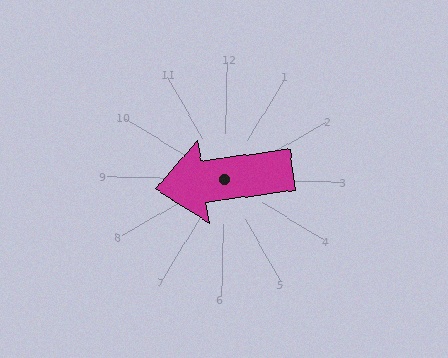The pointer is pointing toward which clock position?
Roughly 9 o'clock.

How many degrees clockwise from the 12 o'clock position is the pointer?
Approximately 261 degrees.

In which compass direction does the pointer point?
West.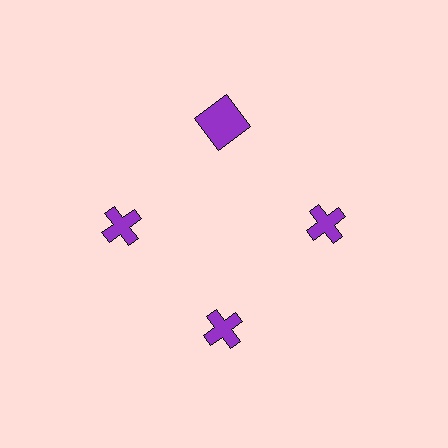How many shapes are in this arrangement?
There are 4 shapes arranged in a ring pattern.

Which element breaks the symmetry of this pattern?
The purple square at roughly the 12 o'clock position breaks the symmetry. All other shapes are purple crosses.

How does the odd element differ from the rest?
It has a different shape: square instead of cross.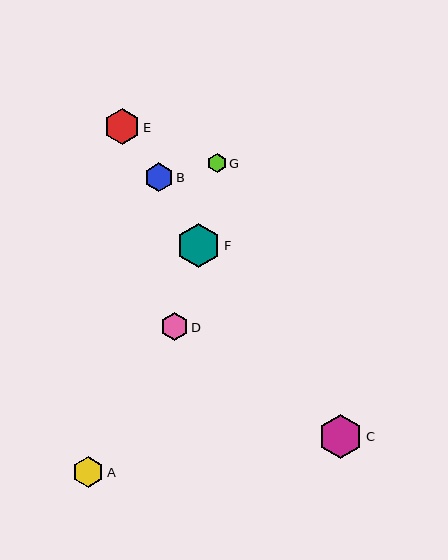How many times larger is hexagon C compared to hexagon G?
Hexagon C is approximately 2.4 times the size of hexagon G.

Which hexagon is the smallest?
Hexagon G is the smallest with a size of approximately 19 pixels.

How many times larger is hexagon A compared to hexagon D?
Hexagon A is approximately 1.1 times the size of hexagon D.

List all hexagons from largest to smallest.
From largest to smallest: C, F, E, A, B, D, G.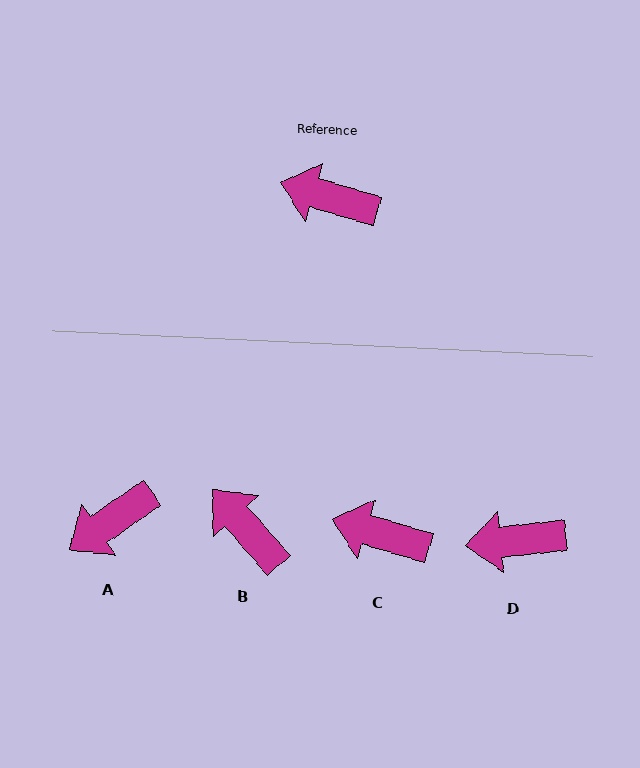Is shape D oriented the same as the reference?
No, it is off by about 22 degrees.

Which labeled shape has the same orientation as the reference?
C.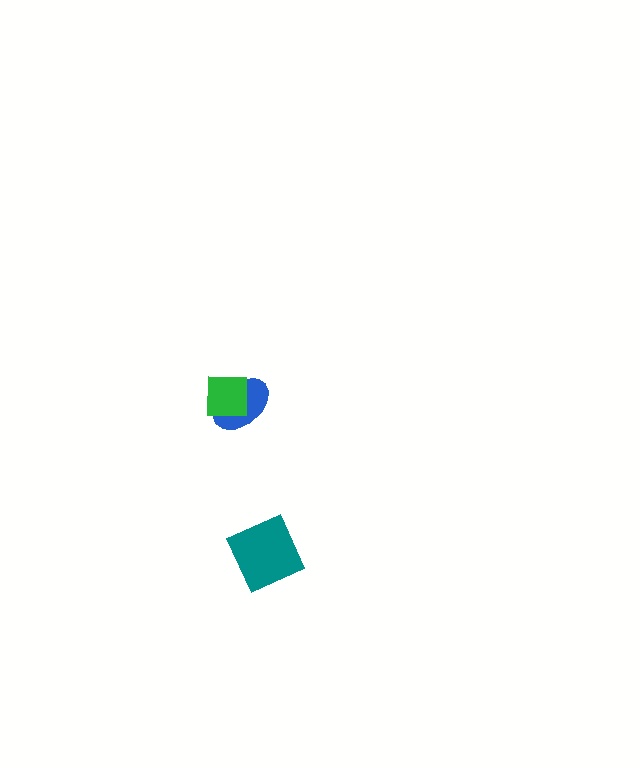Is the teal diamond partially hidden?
No, no other shape covers it.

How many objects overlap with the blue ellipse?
1 object overlaps with the blue ellipse.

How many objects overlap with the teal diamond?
0 objects overlap with the teal diamond.